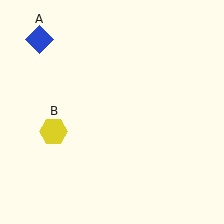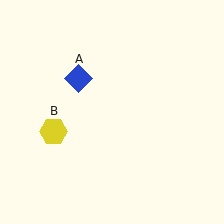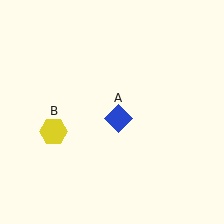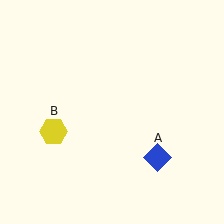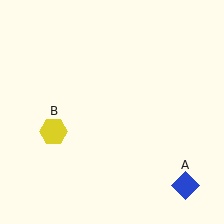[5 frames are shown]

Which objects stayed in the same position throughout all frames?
Yellow hexagon (object B) remained stationary.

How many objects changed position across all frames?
1 object changed position: blue diamond (object A).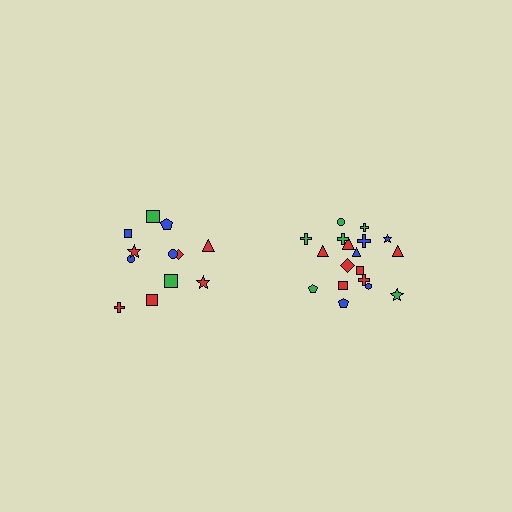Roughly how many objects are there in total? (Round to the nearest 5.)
Roughly 30 objects in total.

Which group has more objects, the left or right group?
The right group.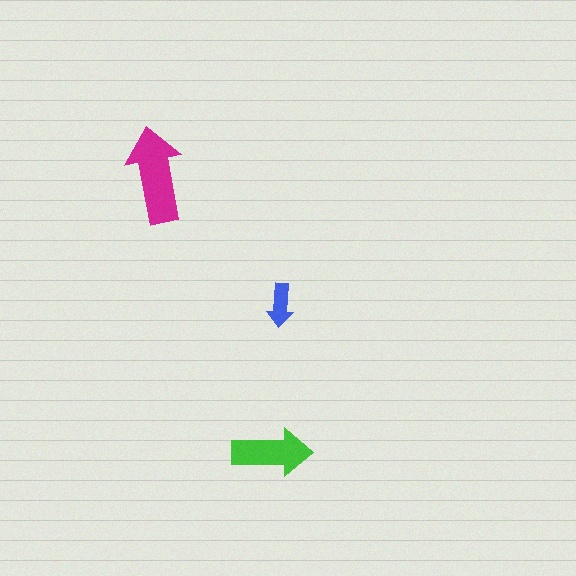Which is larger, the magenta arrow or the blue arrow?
The magenta one.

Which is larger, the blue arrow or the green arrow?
The green one.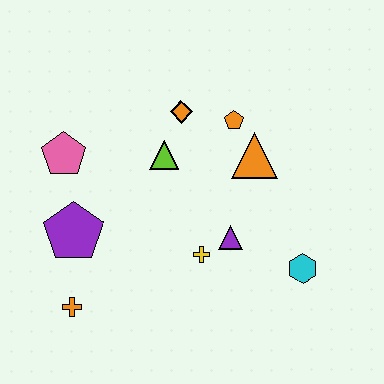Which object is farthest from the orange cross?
The orange pentagon is farthest from the orange cross.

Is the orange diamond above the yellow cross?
Yes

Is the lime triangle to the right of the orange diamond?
No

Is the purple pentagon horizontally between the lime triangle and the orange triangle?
No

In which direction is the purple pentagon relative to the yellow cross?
The purple pentagon is to the left of the yellow cross.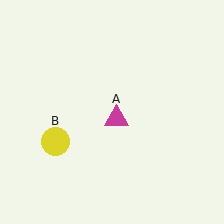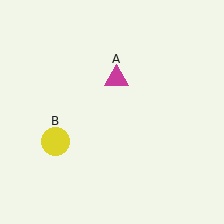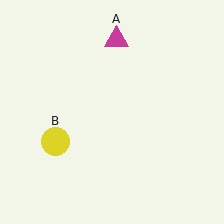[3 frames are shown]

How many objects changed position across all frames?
1 object changed position: magenta triangle (object A).